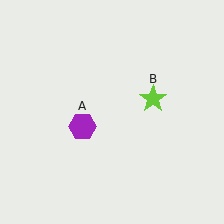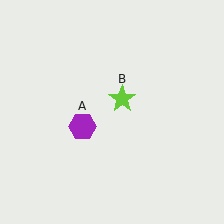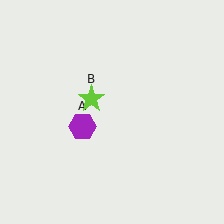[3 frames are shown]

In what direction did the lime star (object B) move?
The lime star (object B) moved left.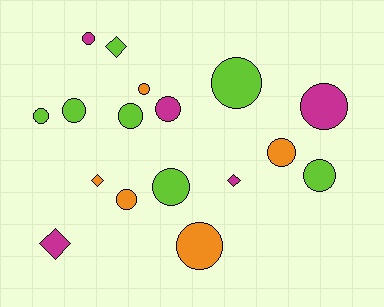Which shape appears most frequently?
Circle, with 13 objects.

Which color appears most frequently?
Lime, with 7 objects.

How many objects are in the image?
There are 17 objects.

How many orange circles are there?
There are 4 orange circles.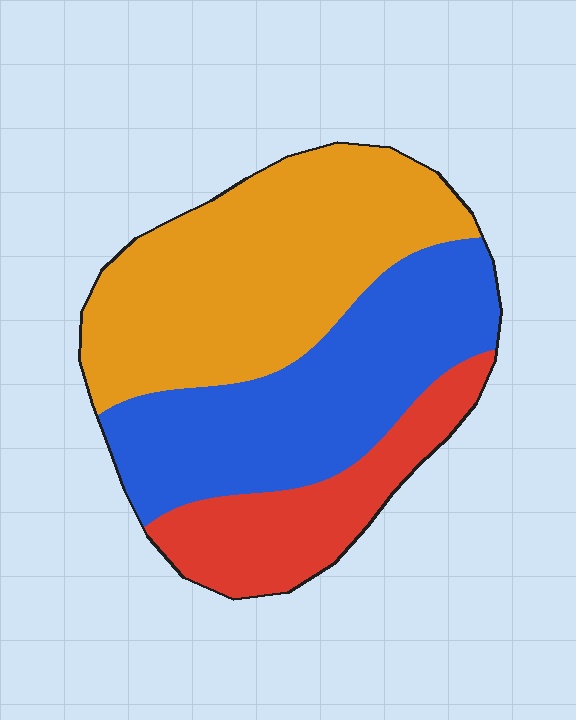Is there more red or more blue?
Blue.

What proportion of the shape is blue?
Blue takes up about three eighths (3/8) of the shape.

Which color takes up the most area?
Orange, at roughly 45%.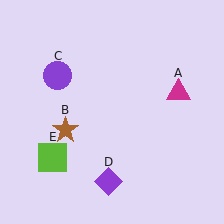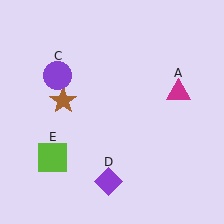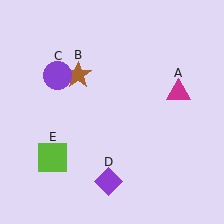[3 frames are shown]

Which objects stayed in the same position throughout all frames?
Magenta triangle (object A) and purple circle (object C) and purple diamond (object D) and lime square (object E) remained stationary.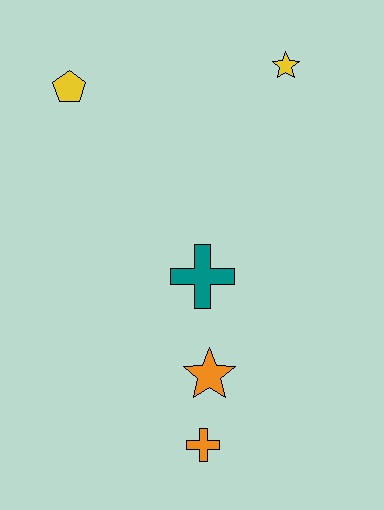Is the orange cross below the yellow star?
Yes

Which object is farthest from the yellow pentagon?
The orange cross is farthest from the yellow pentagon.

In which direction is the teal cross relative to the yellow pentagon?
The teal cross is below the yellow pentagon.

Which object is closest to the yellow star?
The yellow pentagon is closest to the yellow star.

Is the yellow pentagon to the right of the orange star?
No